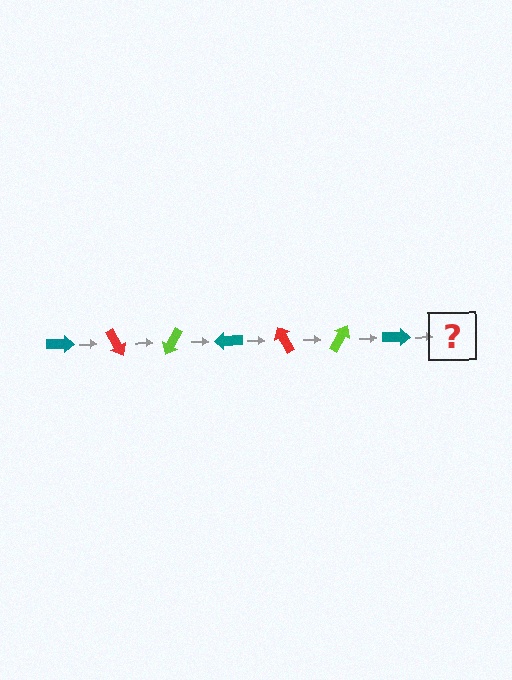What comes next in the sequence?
The next element should be a red arrow, rotated 420 degrees from the start.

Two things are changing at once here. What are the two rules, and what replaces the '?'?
The two rules are that it rotates 60 degrees each step and the color cycles through teal, red, and lime. The '?' should be a red arrow, rotated 420 degrees from the start.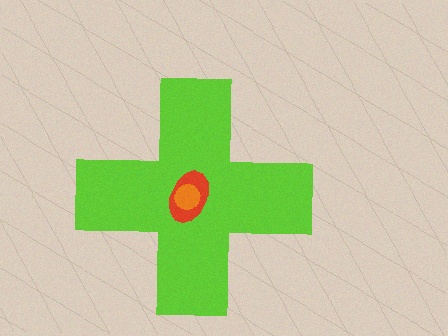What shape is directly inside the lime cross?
The red ellipse.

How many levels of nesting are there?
3.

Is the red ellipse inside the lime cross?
Yes.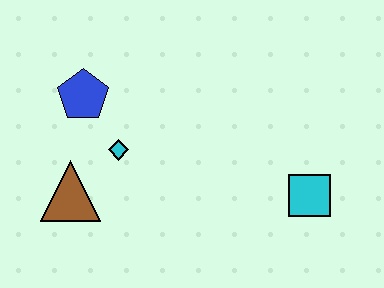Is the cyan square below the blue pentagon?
Yes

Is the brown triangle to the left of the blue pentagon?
Yes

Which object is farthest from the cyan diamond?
The cyan square is farthest from the cyan diamond.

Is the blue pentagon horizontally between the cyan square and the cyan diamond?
No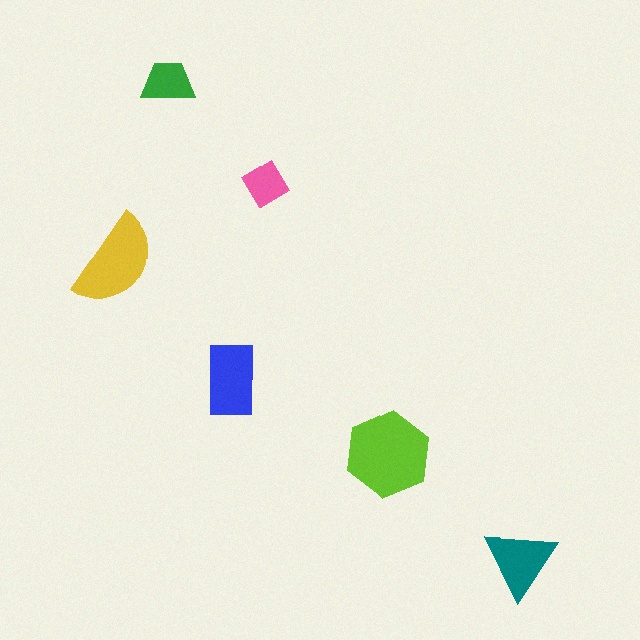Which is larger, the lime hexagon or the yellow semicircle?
The lime hexagon.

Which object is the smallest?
The pink diamond.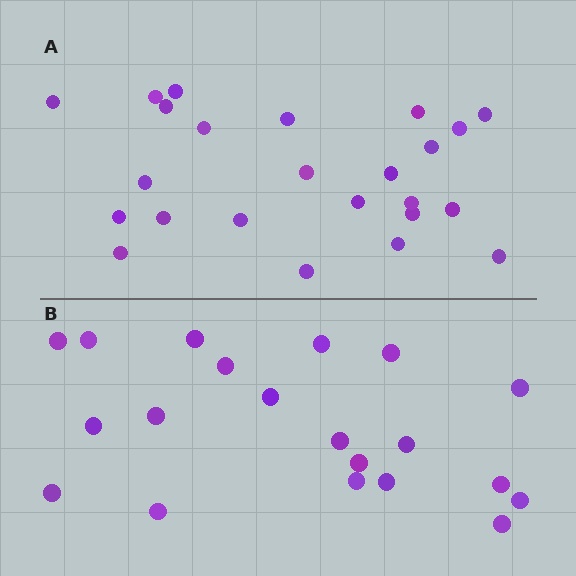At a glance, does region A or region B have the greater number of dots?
Region A (the top region) has more dots.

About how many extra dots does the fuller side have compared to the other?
Region A has about 4 more dots than region B.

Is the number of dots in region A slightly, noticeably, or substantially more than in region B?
Region A has only slightly more — the two regions are fairly close. The ratio is roughly 1.2 to 1.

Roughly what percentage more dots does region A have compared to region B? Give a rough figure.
About 20% more.